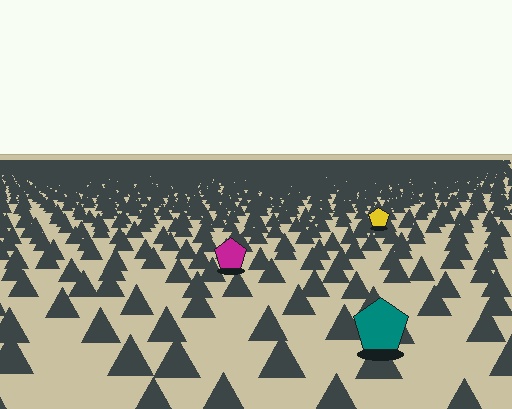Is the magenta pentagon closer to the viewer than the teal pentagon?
No. The teal pentagon is closer — you can tell from the texture gradient: the ground texture is coarser near it.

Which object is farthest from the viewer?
The yellow pentagon is farthest from the viewer. It appears smaller and the ground texture around it is denser.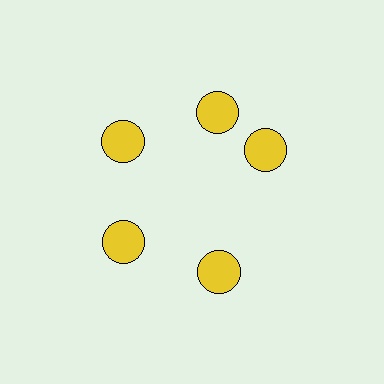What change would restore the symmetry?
The symmetry would be restored by rotating it back into even spacing with its neighbors so that all 5 circles sit at equal angles and equal distance from the center.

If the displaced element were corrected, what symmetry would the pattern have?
It would have 5-fold rotational symmetry — the pattern would map onto itself every 72 degrees.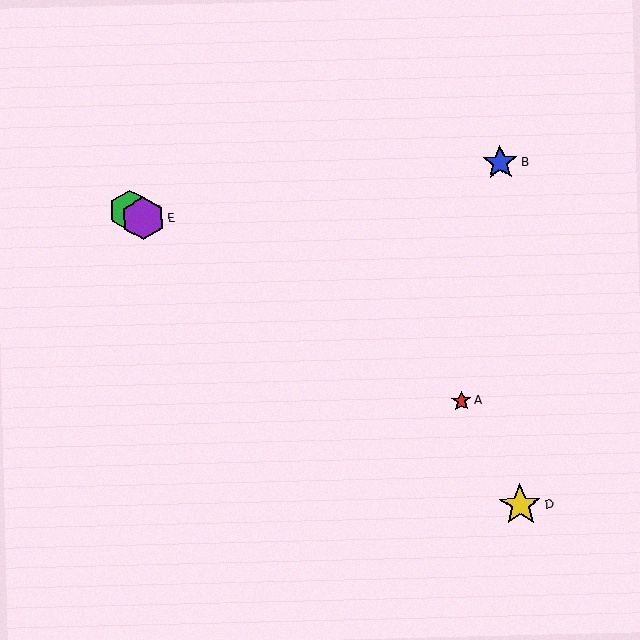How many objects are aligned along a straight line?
3 objects (A, C, E) are aligned along a straight line.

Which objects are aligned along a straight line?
Objects A, C, E are aligned along a straight line.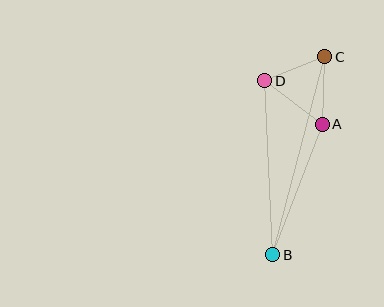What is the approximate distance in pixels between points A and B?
The distance between A and B is approximately 140 pixels.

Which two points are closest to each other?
Points C and D are closest to each other.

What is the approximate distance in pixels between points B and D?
The distance between B and D is approximately 174 pixels.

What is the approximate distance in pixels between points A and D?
The distance between A and D is approximately 72 pixels.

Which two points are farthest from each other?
Points B and C are farthest from each other.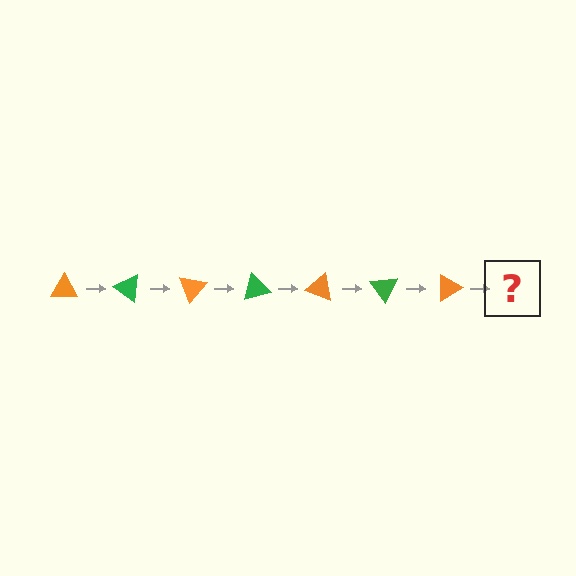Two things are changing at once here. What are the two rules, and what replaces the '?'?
The two rules are that it rotates 35 degrees each step and the color cycles through orange and green. The '?' should be a green triangle, rotated 245 degrees from the start.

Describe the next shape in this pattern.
It should be a green triangle, rotated 245 degrees from the start.